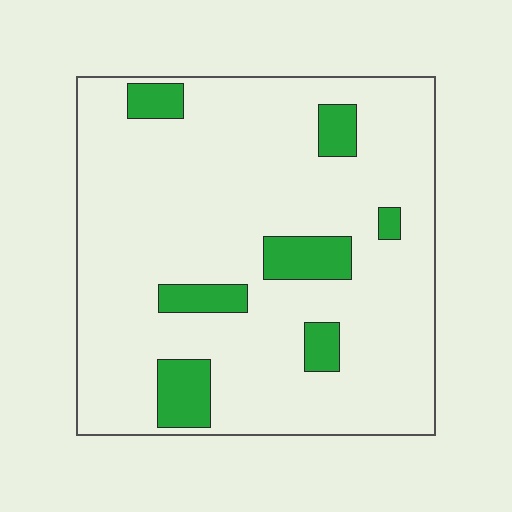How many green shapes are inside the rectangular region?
7.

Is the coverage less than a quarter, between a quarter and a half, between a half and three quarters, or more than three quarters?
Less than a quarter.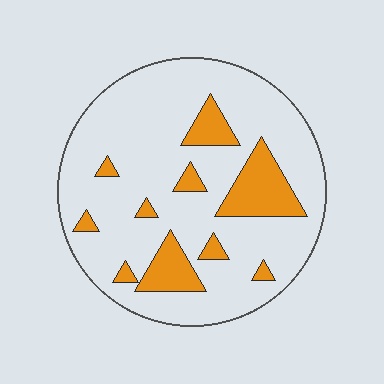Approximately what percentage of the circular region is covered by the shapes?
Approximately 20%.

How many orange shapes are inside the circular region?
10.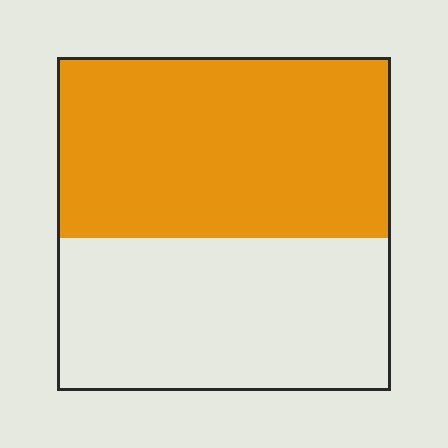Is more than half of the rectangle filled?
Yes.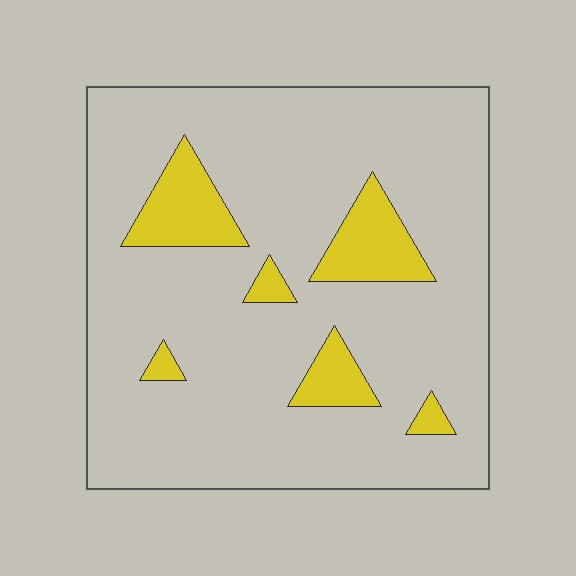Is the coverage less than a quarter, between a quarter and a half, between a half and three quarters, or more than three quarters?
Less than a quarter.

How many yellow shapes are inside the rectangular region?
6.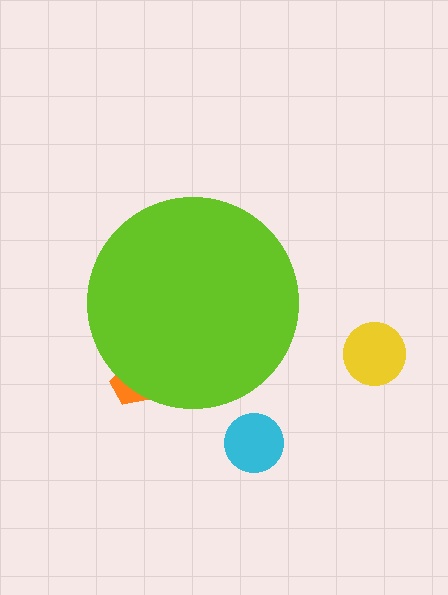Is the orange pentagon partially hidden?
Yes, the orange pentagon is partially hidden behind the lime circle.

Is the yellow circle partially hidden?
No, the yellow circle is fully visible.